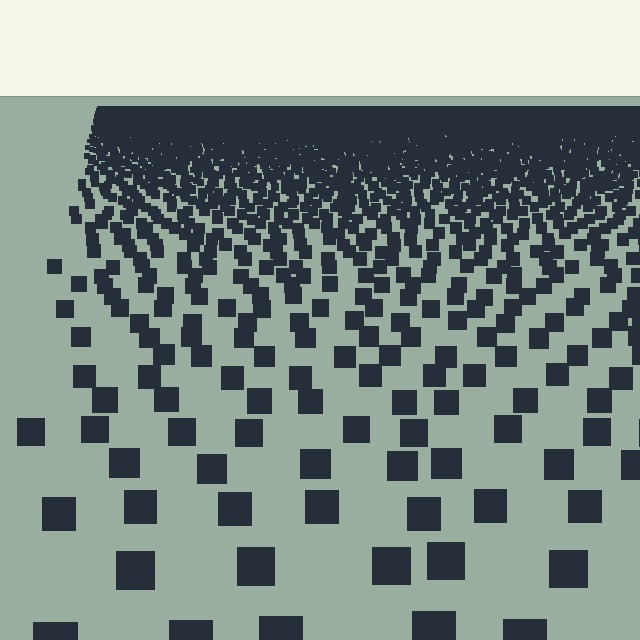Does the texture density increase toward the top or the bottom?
Density increases toward the top.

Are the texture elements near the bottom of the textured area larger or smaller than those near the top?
Larger. Near the bottom, elements are closer to the viewer and appear at a bigger on-screen size.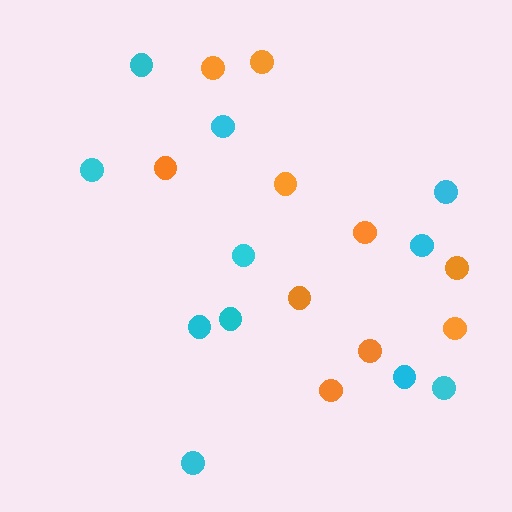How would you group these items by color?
There are 2 groups: one group of orange circles (10) and one group of cyan circles (11).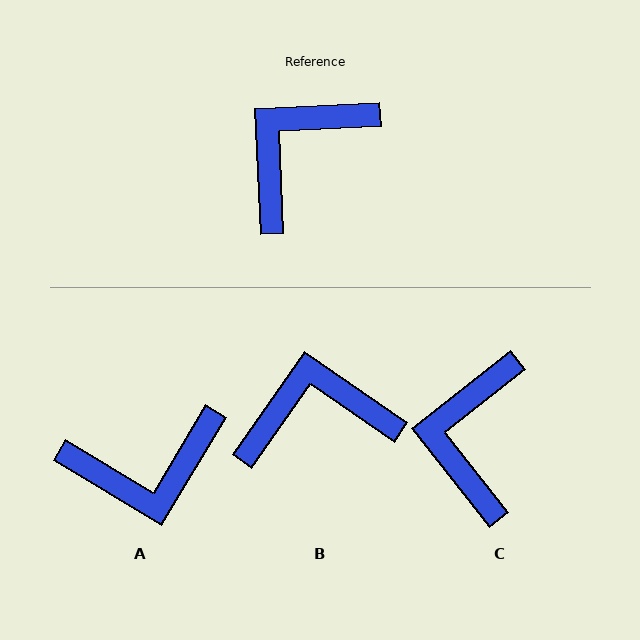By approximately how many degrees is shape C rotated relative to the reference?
Approximately 36 degrees counter-clockwise.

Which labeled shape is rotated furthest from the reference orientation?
A, about 146 degrees away.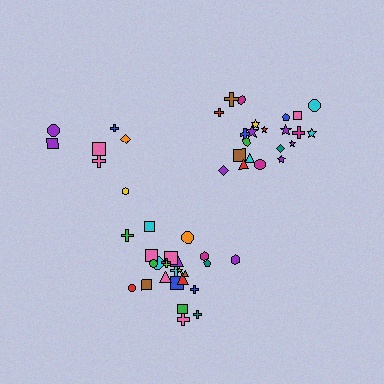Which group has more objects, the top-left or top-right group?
The top-right group.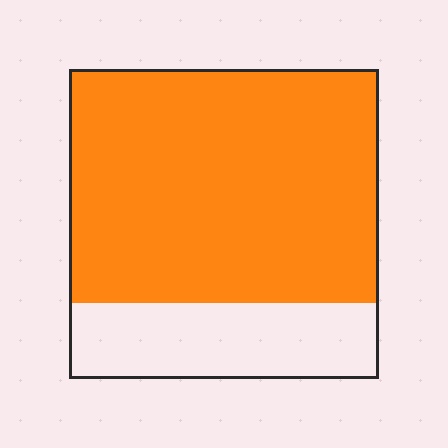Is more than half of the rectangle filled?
Yes.